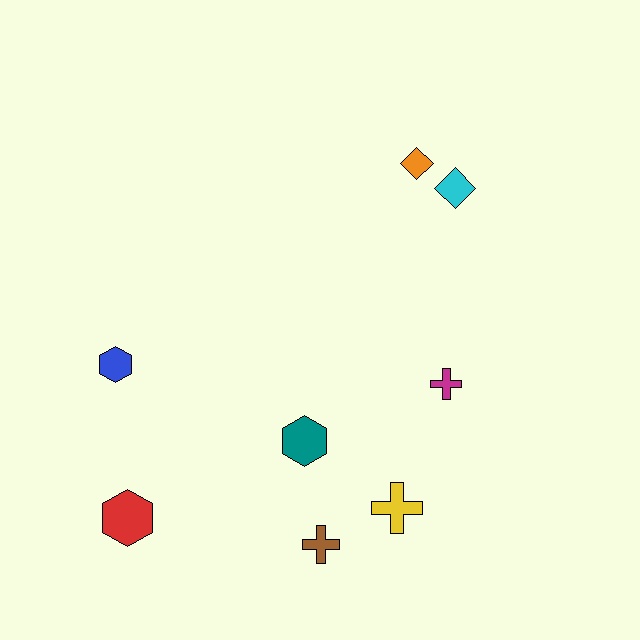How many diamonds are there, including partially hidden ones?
There are 2 diamonds.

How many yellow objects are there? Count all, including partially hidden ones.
There is 1 yellow object.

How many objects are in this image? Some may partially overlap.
There are 8 objects.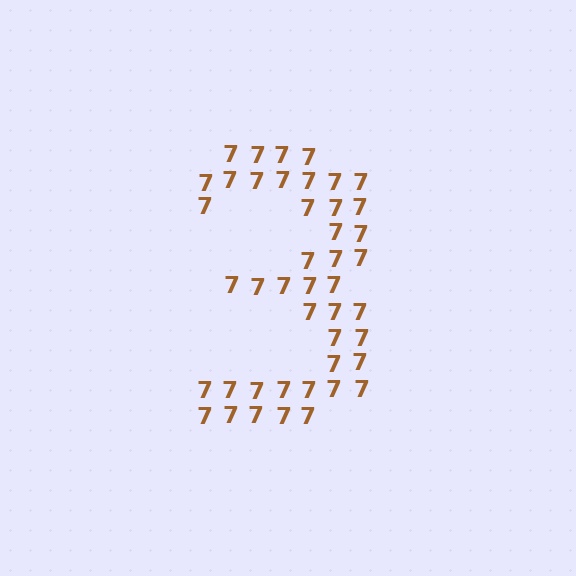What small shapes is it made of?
It is made of small digit 7's.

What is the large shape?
The large shape is the digit 3.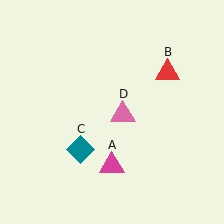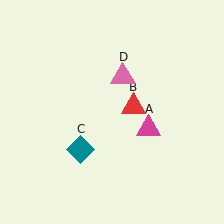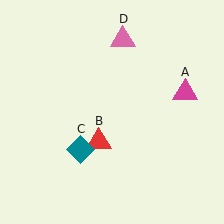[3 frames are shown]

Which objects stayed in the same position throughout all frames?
Teal diamond (object C) remained stationary.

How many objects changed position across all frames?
3 objects changed position: magenta triangle (object A), red triangle (object B), pink triangle (object D).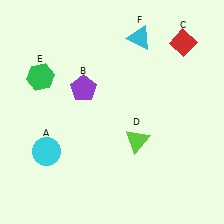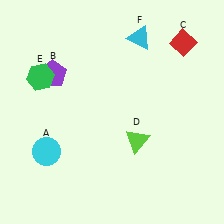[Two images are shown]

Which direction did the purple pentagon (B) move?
The purple pentagon (B) moved left.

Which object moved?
The purple pentagon (B) moved left.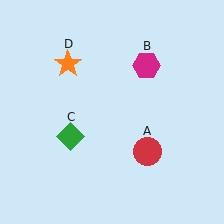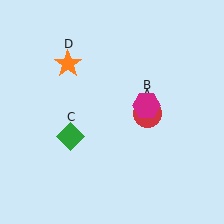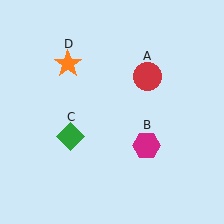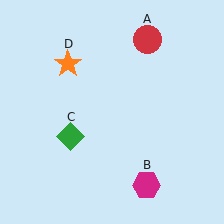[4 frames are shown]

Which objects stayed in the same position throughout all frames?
Green diamond (object C) and orange star (object D) remained stationary.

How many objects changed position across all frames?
2 objects changed position: red circle (object A), magenta hexagon (object B).